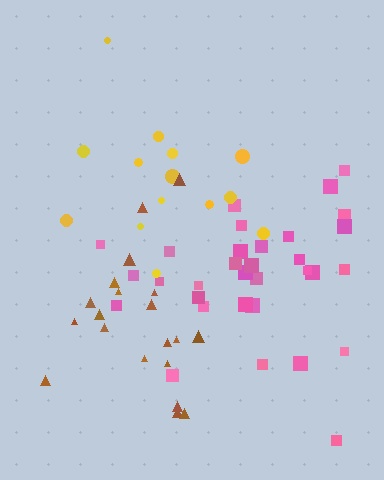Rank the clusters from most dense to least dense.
pink, brown, yellow.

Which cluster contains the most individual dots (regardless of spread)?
Pink (32).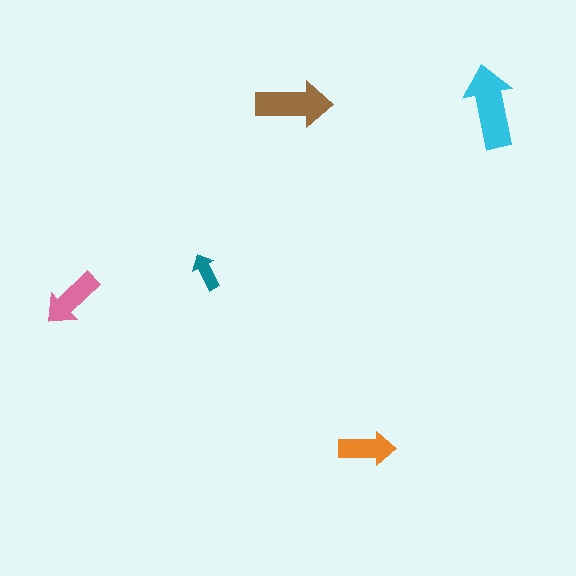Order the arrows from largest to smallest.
the cyan one, the brown one, the pink one, the orange one, the teal one.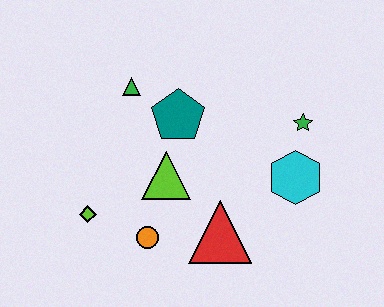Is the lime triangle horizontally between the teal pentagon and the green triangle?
Yes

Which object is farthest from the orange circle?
The green star is farthest from the orange circle.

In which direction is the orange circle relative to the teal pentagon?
The orange circle is below the teal pentagon.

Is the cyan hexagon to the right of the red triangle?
Yes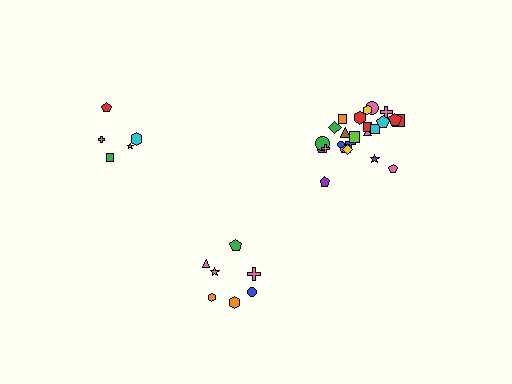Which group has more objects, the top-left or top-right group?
The top-right group.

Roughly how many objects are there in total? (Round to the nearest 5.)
Roughly 35 objects in total.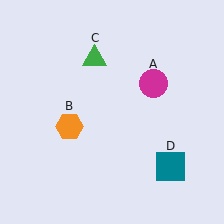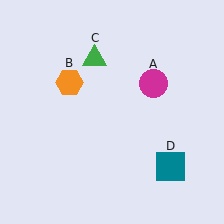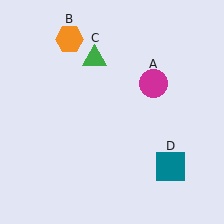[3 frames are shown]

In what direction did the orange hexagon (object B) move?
The orange hexagon (object B) moved up.